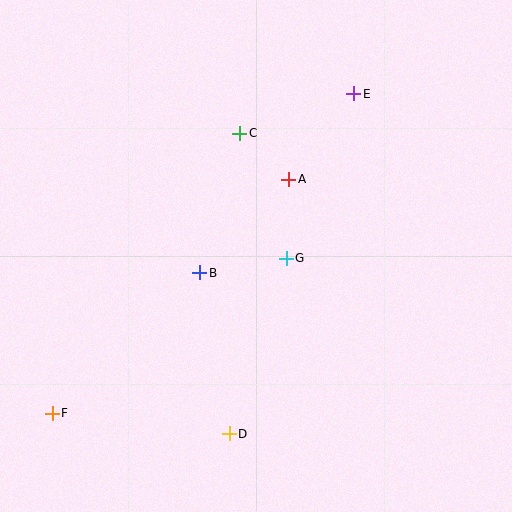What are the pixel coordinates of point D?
Point D is at (229, 434).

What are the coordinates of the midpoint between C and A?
The midpoint between C and A is at (264, 156).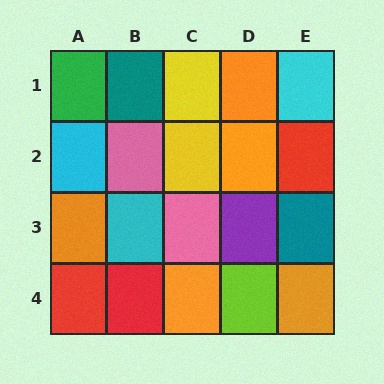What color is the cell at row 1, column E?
Cyan.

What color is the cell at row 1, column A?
Green.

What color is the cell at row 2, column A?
Cyan.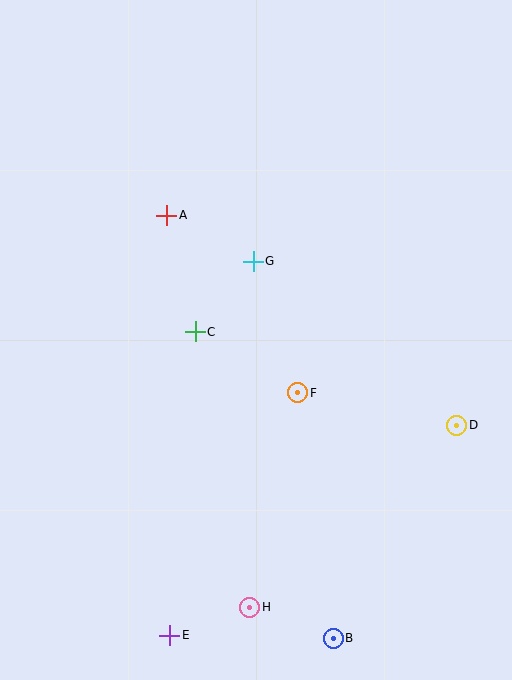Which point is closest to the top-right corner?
Point G is closest to the top-right corner.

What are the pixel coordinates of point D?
Point D is at (457, 425).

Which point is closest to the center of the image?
Point C at (195, 332) is closest to the center.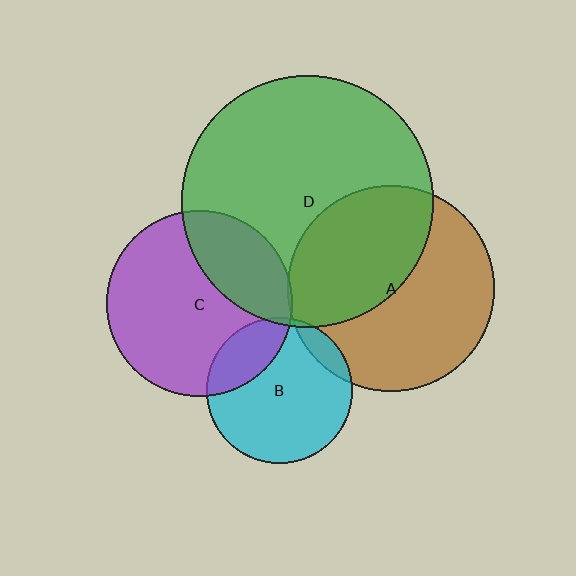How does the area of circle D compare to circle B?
Approximately 3.0 times.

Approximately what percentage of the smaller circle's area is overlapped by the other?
Approximately 10%.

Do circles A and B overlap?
Yes.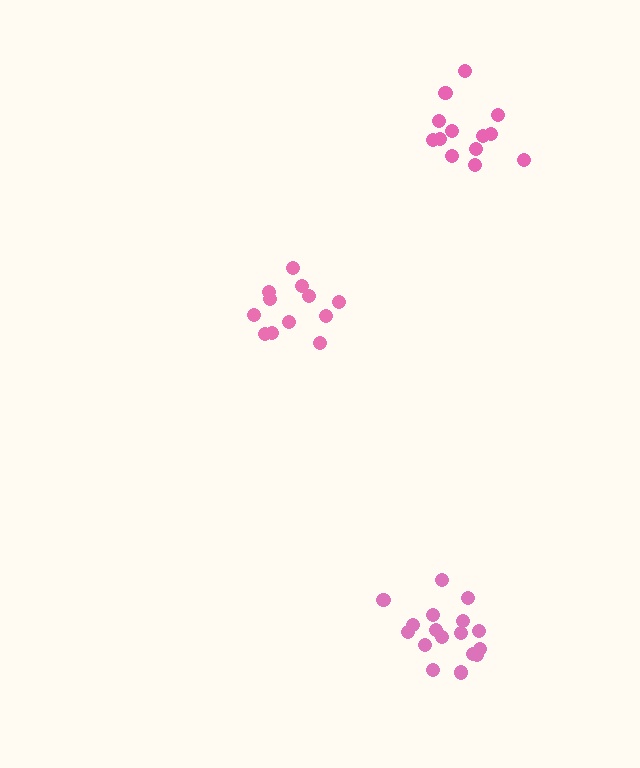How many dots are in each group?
Group 1: 12 dots, Group 2: 13 dots, Group 3: 17 dots (42 total).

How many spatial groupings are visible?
There are 3 spatial groupings.